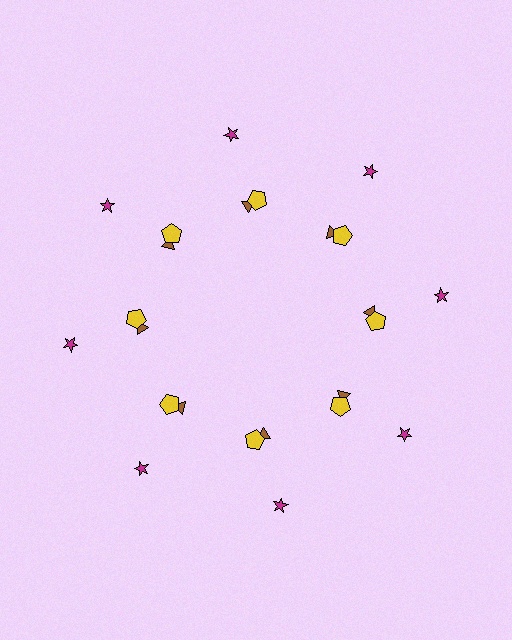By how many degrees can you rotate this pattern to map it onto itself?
The pattern maps onto itself every 45 degrees of rotation.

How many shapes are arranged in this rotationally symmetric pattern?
There are 24 shapes, arranged in 8 groups of 3.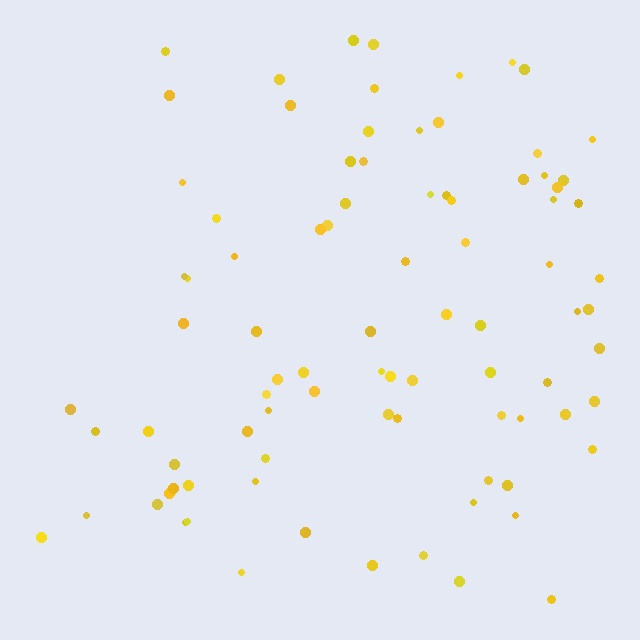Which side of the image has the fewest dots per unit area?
The left.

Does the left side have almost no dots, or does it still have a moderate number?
Still a moderate number, just noticeably fewer than the right.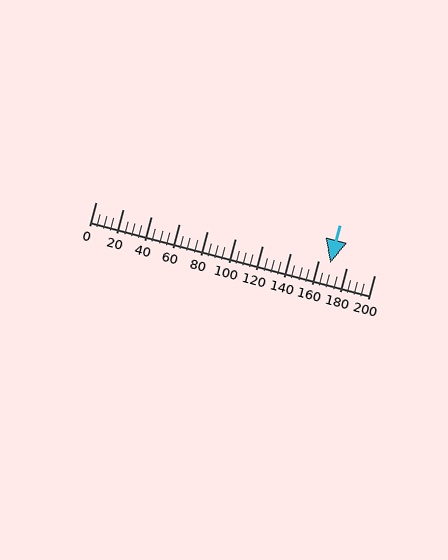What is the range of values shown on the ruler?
The ruler shows values from 0 to 200.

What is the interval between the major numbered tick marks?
The major tick marks are spaced 20 units apart.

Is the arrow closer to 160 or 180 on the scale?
The arrow is closer to 160.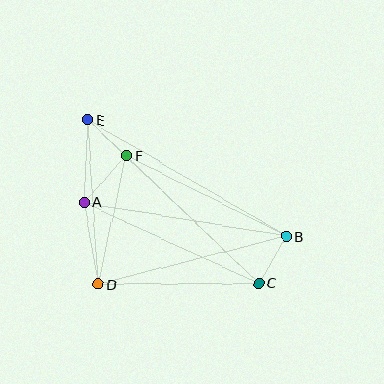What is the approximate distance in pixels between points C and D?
The distance between C and D is approximately 160 pixels.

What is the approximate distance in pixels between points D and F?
The distance between D and F is approximately 131 pixels.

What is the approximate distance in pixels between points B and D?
The distance between B and D is approximately 194 pixels.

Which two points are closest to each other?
Points E and F are closest to each other.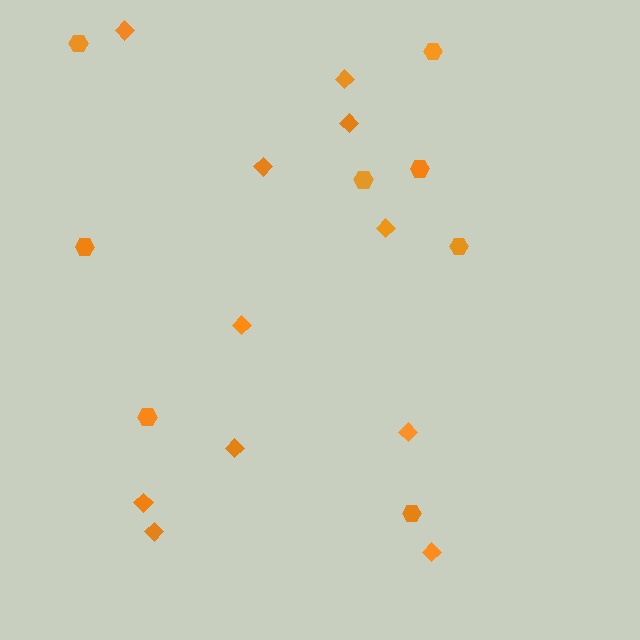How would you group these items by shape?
There are 2 groups: one group of hexagons (8) and one group of diamonds (11).